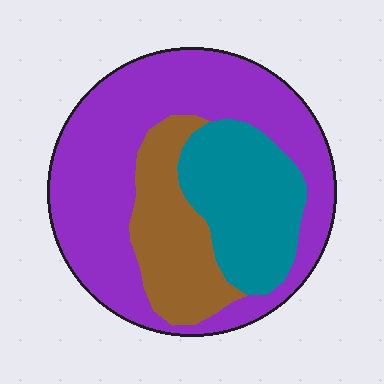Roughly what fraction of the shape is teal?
Teal covers about 25% of the shape.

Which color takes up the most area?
Purple, at roughly 55%.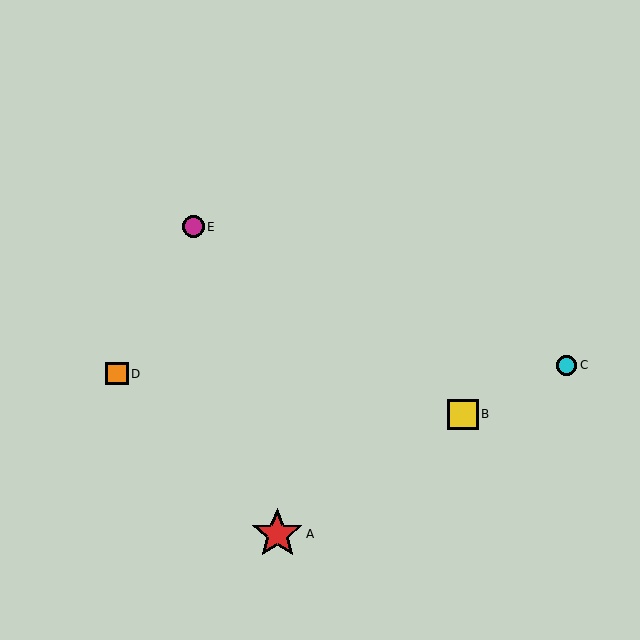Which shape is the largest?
The red star (labeled A) is the largest.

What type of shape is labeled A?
Shape A is a red star.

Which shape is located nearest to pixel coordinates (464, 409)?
The yellow square (labeled B) at (463, 414) is nearest to that location.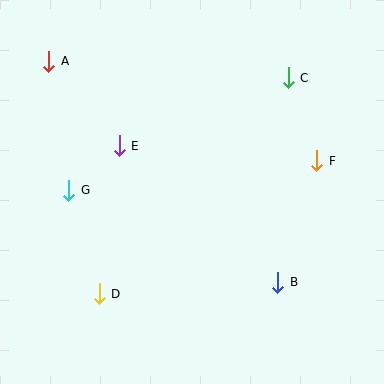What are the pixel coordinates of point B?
Point B is at (278, 282).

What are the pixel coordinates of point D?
Point D is at (99, 294).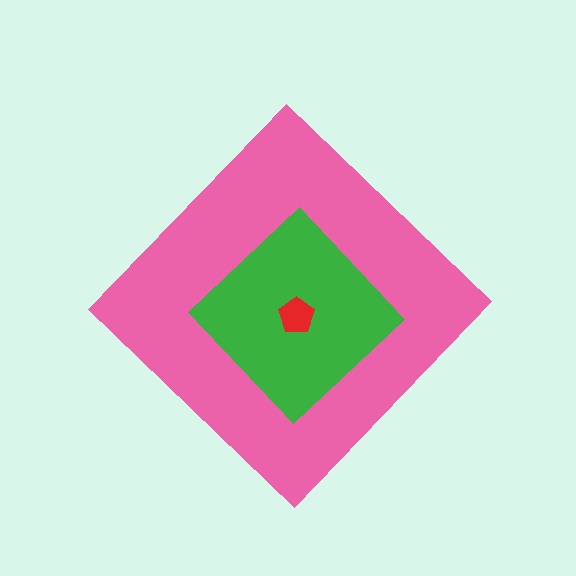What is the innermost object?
The red pentagon.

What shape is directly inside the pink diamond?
The green diamond.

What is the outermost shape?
The pink diamond.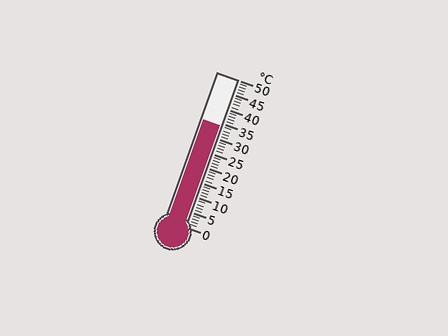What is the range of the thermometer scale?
The thermometer scale ranges from 0°C to 50°C.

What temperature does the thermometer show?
The thermometer shows approximately 34°C.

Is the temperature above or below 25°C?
The temperature is above 25°C.